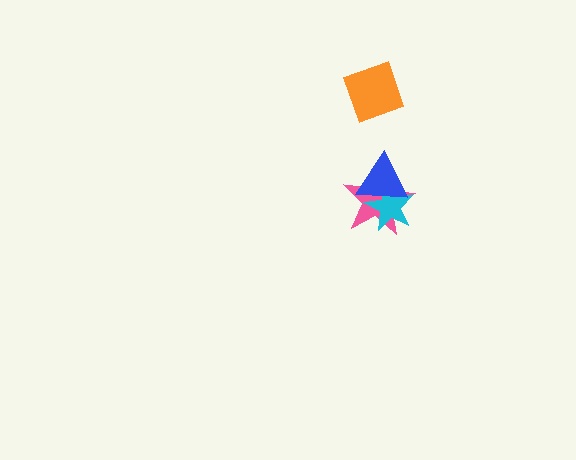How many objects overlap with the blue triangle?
2 objects overlap with the blue triangle.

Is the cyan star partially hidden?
Yes, it is partially covered by another shape.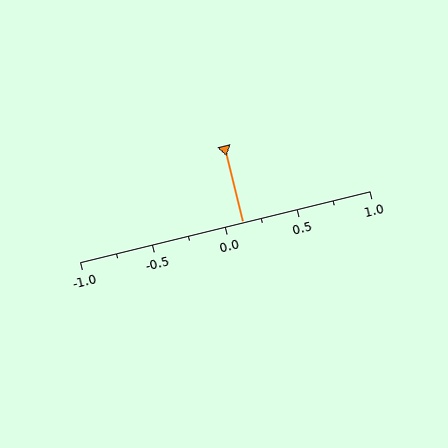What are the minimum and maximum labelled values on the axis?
The axis runs from -1.0 to 1.0.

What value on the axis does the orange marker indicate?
The marker indicates approximately 0.12.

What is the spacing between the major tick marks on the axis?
The major ticks are spaced 0.5 apart.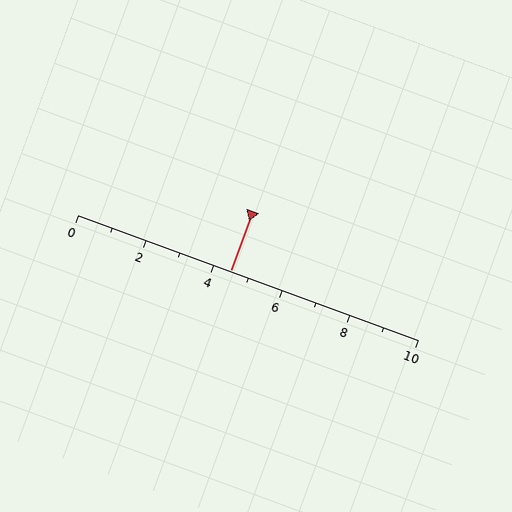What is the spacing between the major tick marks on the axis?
The major ticks are spaced 2 apart.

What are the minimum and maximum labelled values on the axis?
The axis runs from 0 to 10.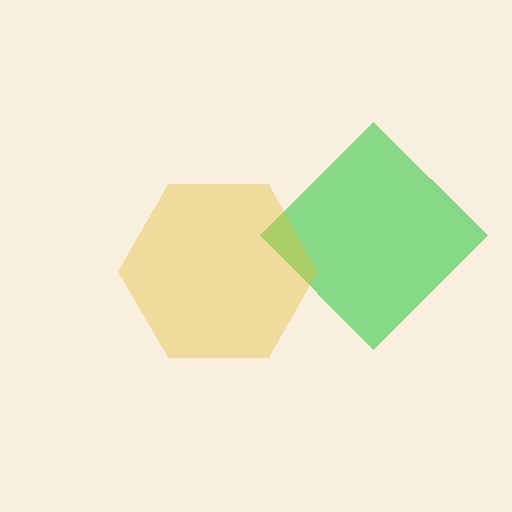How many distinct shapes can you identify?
There are 2 distinct shapes: a green diamond, a yellow hexagon.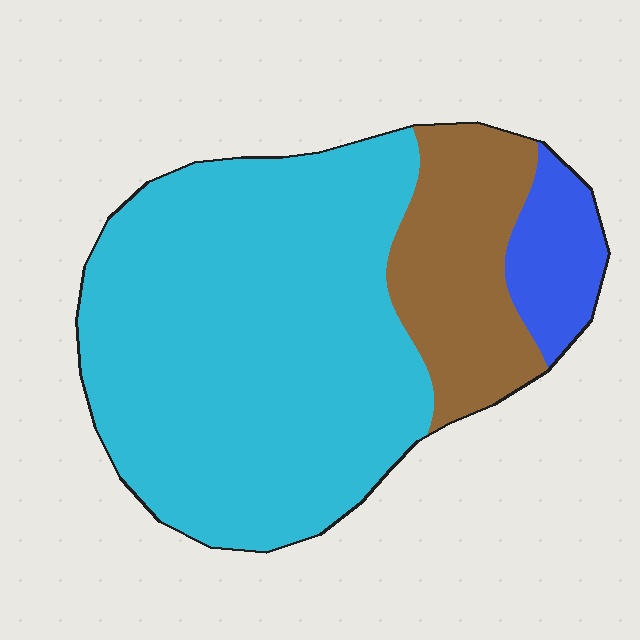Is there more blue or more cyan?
Cyan.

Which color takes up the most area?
Cyan, at roughly 70%.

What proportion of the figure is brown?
Brown takes up about one fifth (1/5) of the figure.